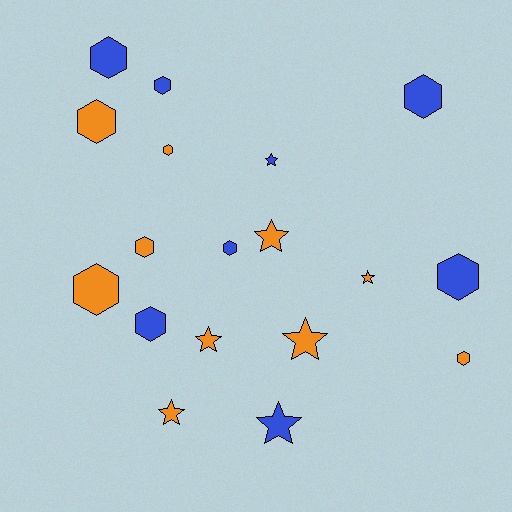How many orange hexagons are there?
There are 5 orange hexagons.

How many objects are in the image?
There are 18 objects.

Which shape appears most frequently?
Hexagon, with 11 objects.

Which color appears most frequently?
Orange, with 10 objects.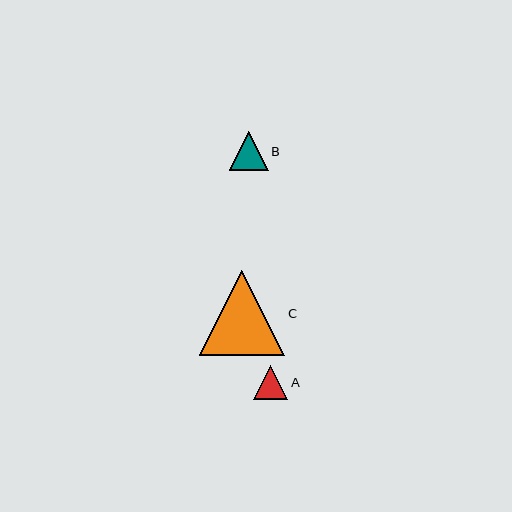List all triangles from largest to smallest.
From largest to smallest: C, B, A.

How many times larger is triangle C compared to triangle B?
Triangle C is approximately 2.2 times the size of triangle B.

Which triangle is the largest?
Triangle C is the largest with a size of approximately 85 pixels.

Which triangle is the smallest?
Triangle A is the smallest with a size of approximately 34 pixels.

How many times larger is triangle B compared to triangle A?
Triangle B is approximately 1.1 times the size of triangle A.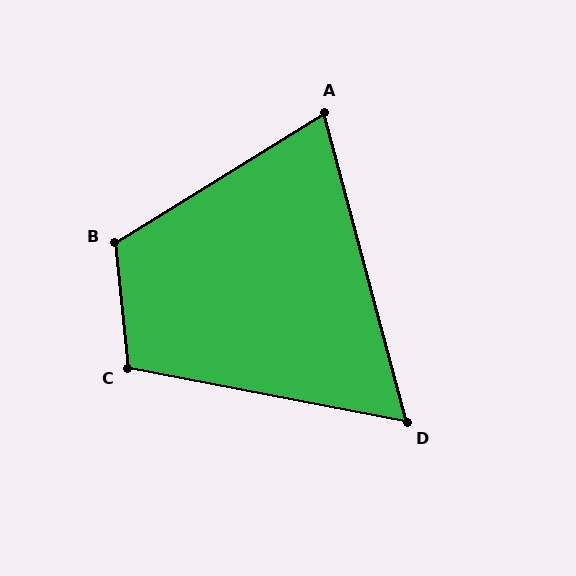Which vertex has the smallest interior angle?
D, at approximately 64 degrees.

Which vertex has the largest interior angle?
B, at approximately 116 degrees.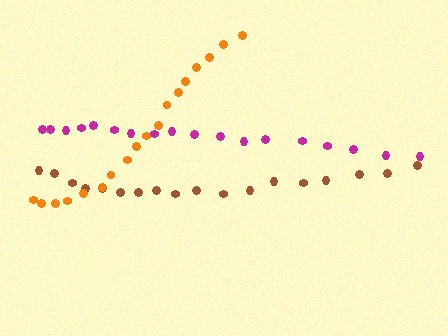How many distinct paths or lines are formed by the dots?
There are 3 distinct paths.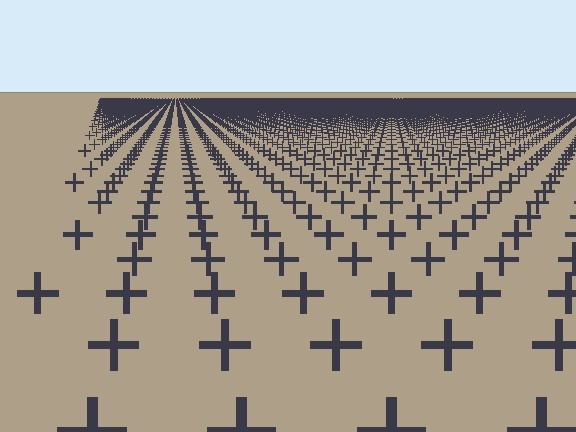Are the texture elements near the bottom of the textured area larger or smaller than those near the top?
Larger. Near the bottom, elements are closer to the viewer and appear at a bigger on-screen size.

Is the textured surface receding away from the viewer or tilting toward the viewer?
The surface is receding away from the viewer. Texture elements get smaller and denser toward the top.